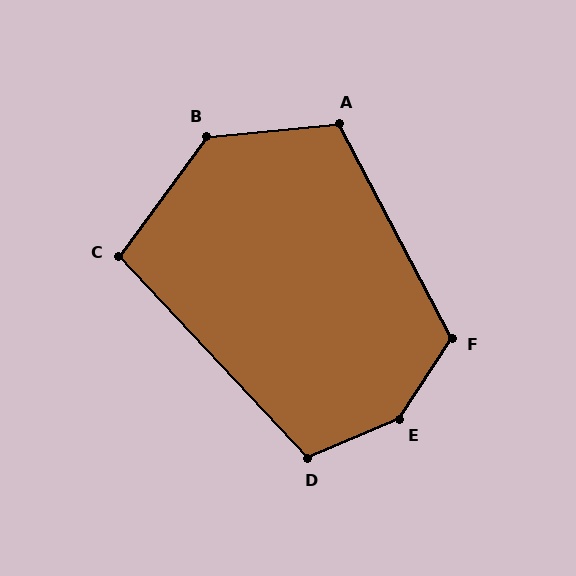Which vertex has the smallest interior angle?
C, at approximately 101 degrees.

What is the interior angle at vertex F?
Approximately 119 degrees (obtuse).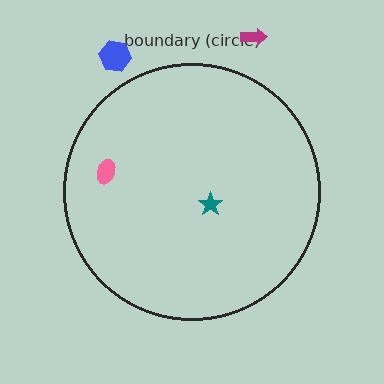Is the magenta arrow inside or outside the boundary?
Outside.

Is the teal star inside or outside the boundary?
Inside.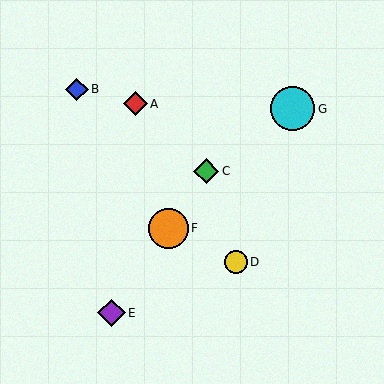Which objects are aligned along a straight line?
Objects C, E, F are aligned along a straight line.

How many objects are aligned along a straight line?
3 objects (C, E, F) are aligned along a straight line.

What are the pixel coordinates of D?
Object D is at (236, 262).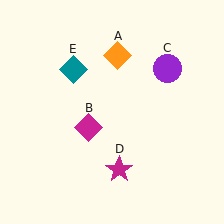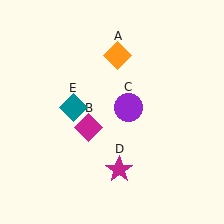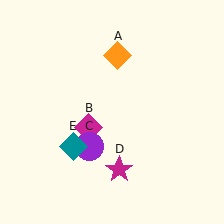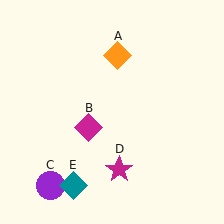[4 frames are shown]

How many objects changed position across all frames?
2 objects changed position: purple circle (object C), teal diamond (object E).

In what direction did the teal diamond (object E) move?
The teal diamond (object E) moved down.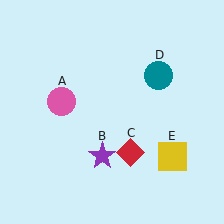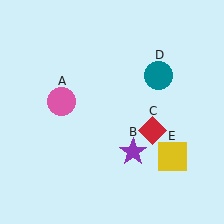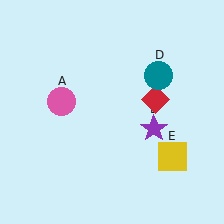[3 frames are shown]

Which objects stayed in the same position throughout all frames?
Pink circle (object A) and teal circle (object D) and yellow square (object E) remained stationary.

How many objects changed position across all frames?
2 objects changed position: purple star (object B), red diamond (object C).